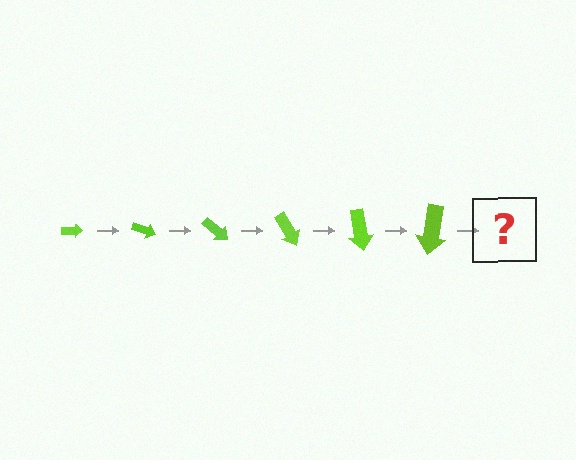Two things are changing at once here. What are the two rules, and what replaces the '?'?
The two rules are that the arrow grows larger each step and it rotates 20 degrees each step. The '?' should be an arrow, larger than the previous one and rotated 120 degrees from the start.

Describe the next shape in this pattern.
It should be an arrow, larger than the previous one and rotated 120 degrees from the start.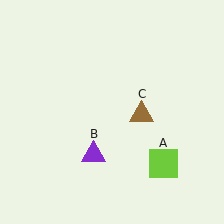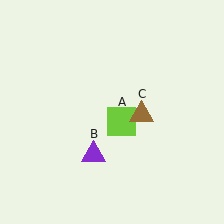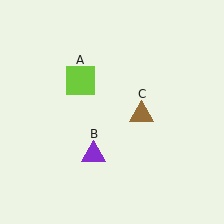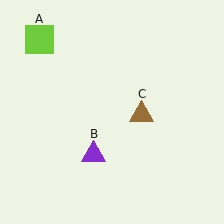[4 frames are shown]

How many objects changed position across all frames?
1 object changed position: lime square (object A).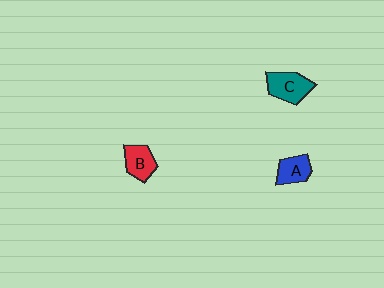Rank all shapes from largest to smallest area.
From largest to smallest: C (teal), B (red), A (blue).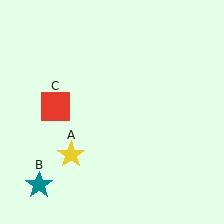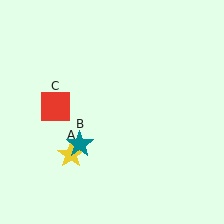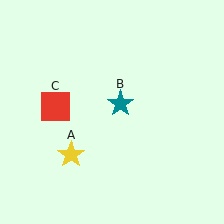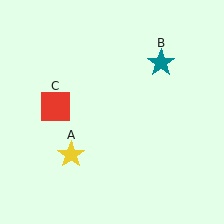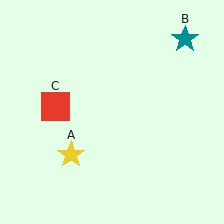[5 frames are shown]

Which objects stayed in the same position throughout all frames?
Yellow star (object A) and red square (object C) remained stationary.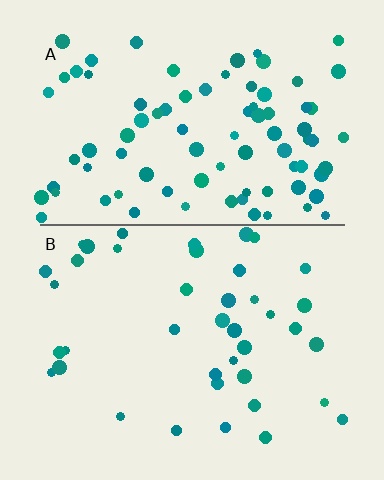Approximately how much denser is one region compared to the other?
Approximately 2.1× — region A over region B.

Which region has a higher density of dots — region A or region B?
A (the top).